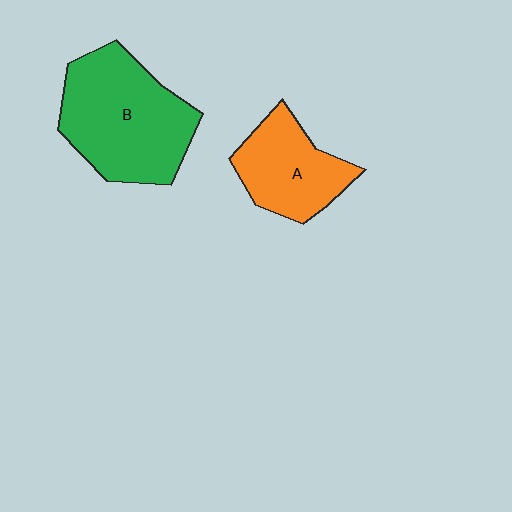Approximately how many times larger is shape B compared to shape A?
Approximately 1.6 times.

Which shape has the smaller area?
Shape A (orange).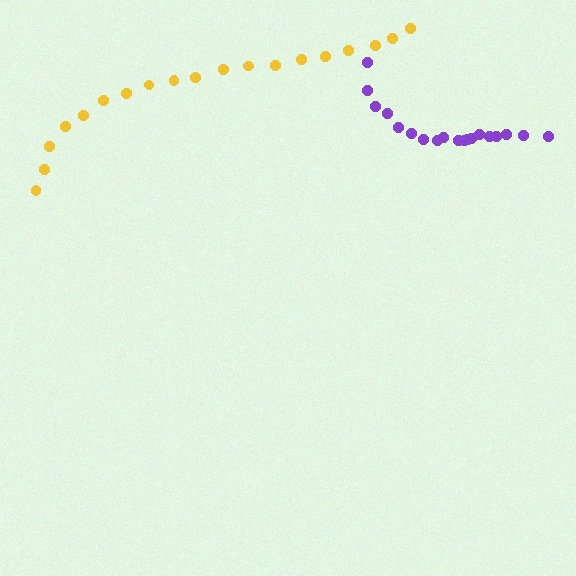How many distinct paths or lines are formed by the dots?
There are 2 distinct paths.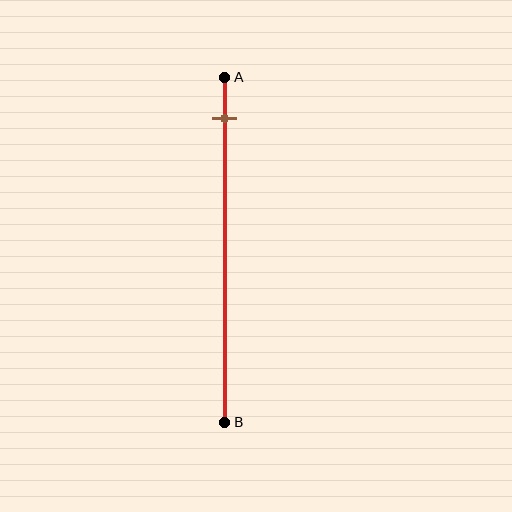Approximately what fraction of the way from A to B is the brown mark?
The brown mark is approximately 10% of the way from A to B.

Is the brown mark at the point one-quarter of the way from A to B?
No, the mark is at about 10% from A, not at the 25% one-quarter point.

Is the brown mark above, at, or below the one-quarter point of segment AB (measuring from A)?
The brown mark is above the one-quarter point of segment AB.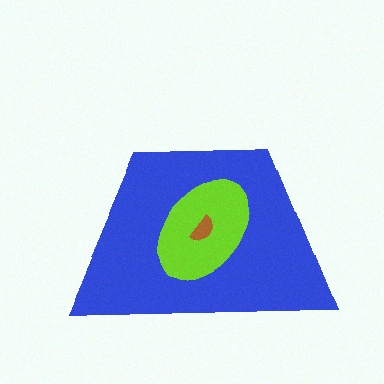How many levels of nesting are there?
3.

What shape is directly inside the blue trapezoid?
The lime ellipse.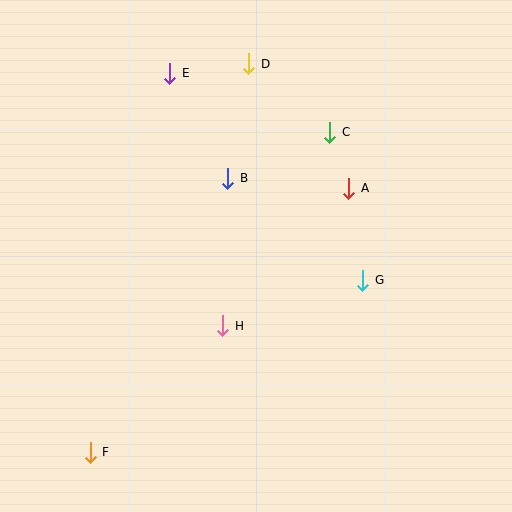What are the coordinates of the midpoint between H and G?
The midpoint between H and G is at (293, 303).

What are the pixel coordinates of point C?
Point C is at (330, 132).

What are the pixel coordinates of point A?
Point A is at (349, 188).